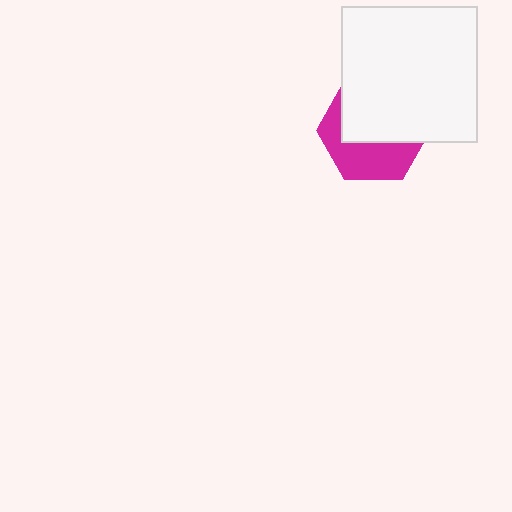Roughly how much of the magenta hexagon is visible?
A small part of it is visible (roughly 43%).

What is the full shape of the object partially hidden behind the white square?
The partially hidden object is a magenta hexagon.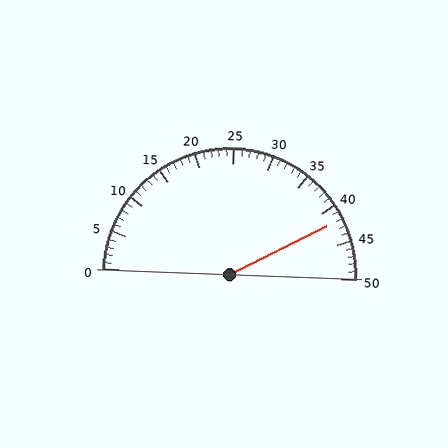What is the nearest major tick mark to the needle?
The nearest major tick mark is 40.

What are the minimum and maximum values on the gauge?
The gauge ranges from 0 to 50.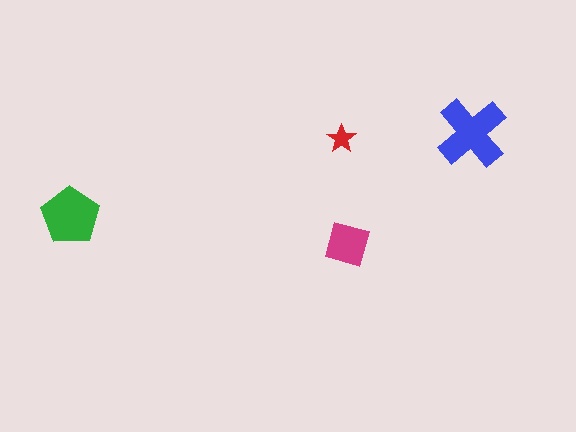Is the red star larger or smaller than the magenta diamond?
Smaller.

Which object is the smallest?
The red star.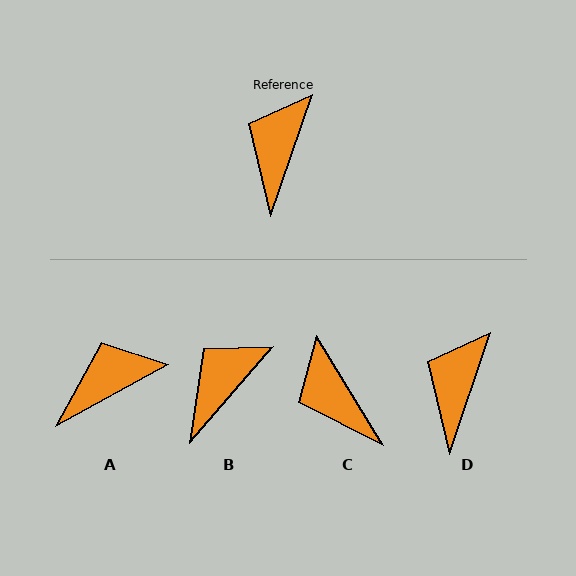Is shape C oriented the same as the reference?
No, it is off by about 50 degrees.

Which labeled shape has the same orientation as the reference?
D.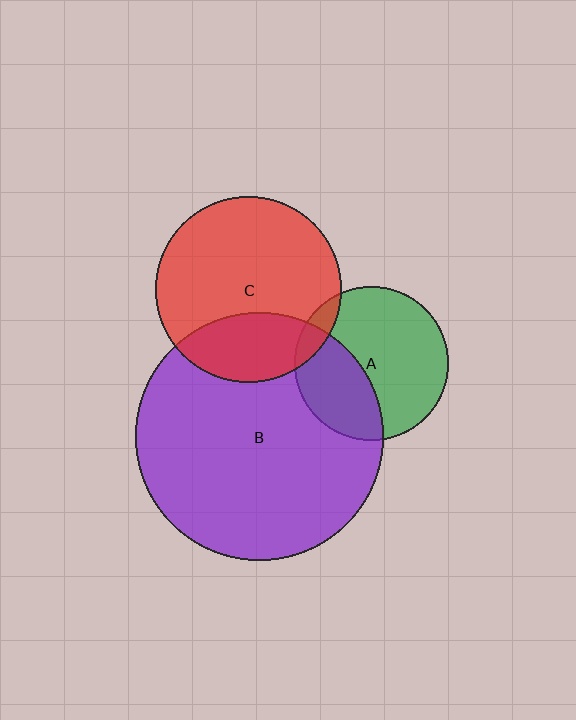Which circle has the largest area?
Circle B (purple).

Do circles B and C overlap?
Yes.